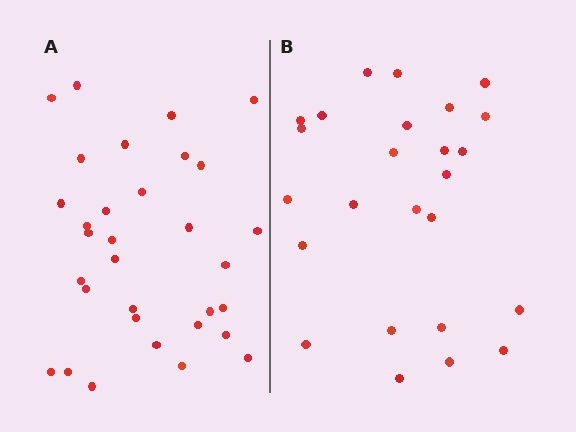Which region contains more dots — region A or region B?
Region A (the left region) has more dots.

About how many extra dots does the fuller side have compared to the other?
Region A has roughly 8 or so more dots than region B.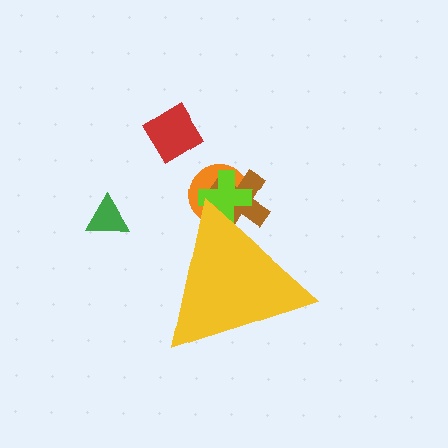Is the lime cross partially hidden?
Yes, the lime cross is partially hidden behind the yellow triangle.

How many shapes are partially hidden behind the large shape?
3 shapes are partially hidden.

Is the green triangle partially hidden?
No, the green triangle is fully visible.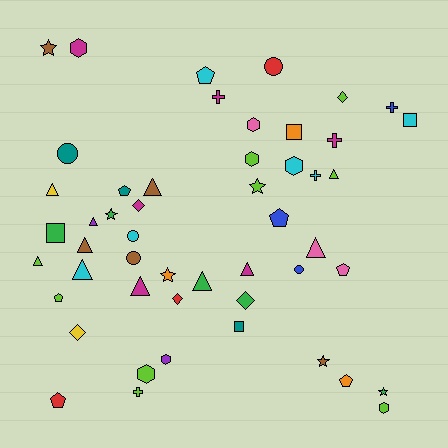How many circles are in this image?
There are 5 circles.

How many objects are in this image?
There are 50 objects.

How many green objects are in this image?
There are 5 green objects.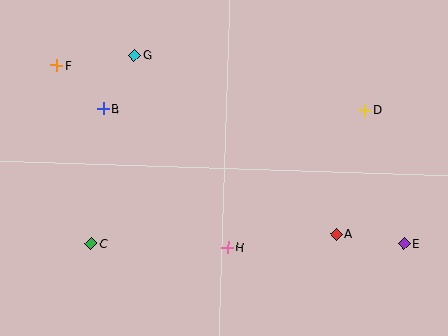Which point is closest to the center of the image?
Point H at (228, 247) is closest to the center.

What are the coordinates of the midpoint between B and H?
The midpoint between B and H is at (166, 178).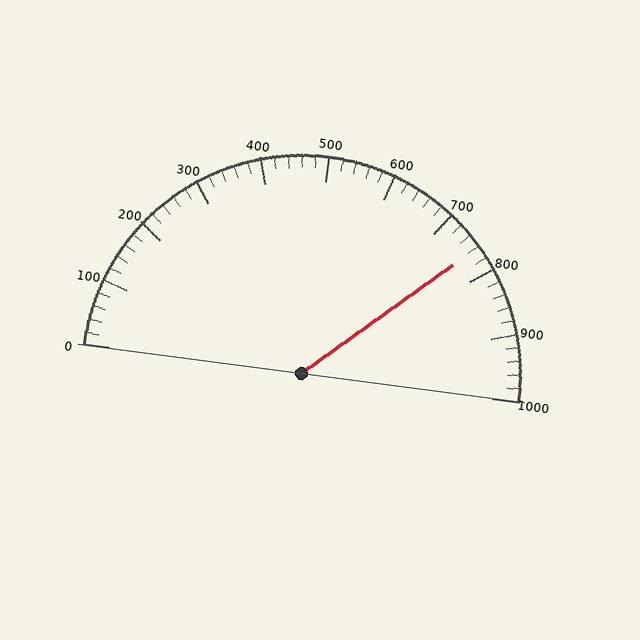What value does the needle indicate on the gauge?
The needle indicates approximately 760.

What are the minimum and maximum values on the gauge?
The gauge ranges from 0 to 1000.